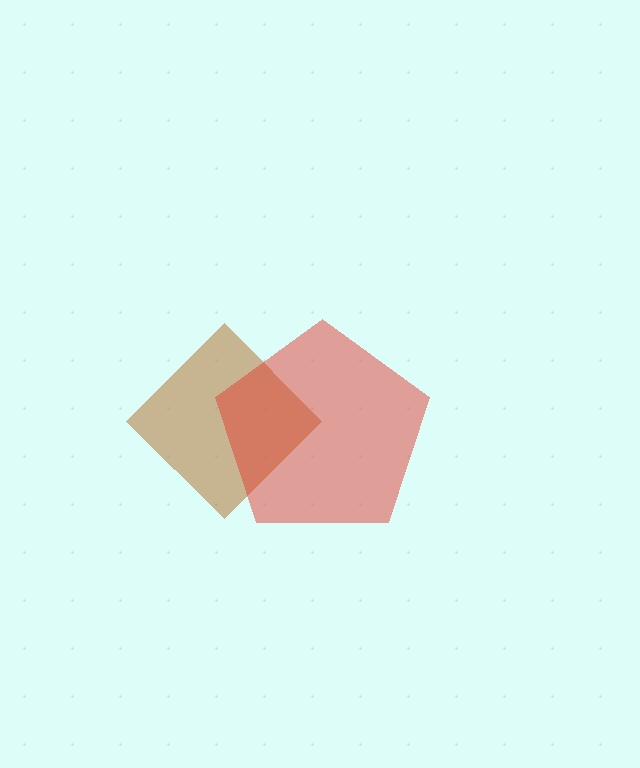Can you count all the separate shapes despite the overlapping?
Yes, there are 2 separate shapes.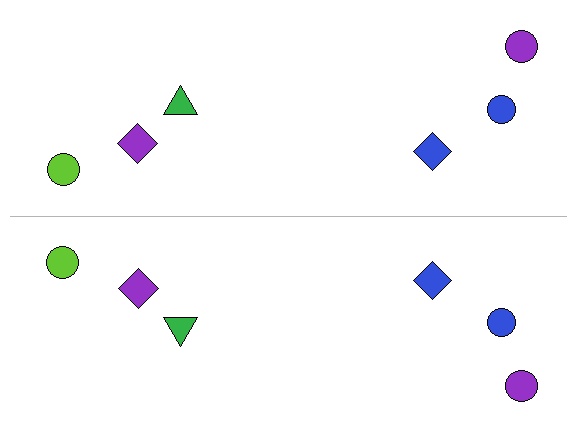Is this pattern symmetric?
Yes, this pattern has bilateral (reflection) symmetry.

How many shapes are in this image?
There are 12 shapes in this image.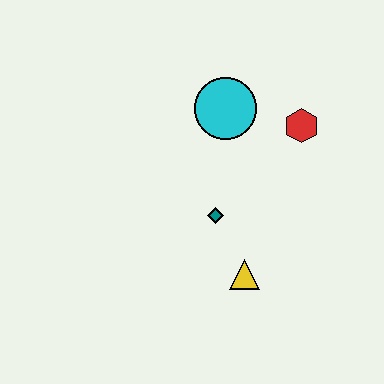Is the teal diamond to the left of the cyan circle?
Yes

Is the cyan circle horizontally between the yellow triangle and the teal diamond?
Yes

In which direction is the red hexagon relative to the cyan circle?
The red hexagon is to the right of the cyan circle.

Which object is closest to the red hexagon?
The cyan circle is closest to the red hexagon.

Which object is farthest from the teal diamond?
The red hexagon is farthest from the teal diamond.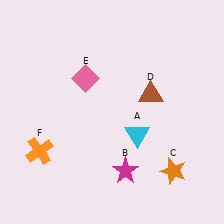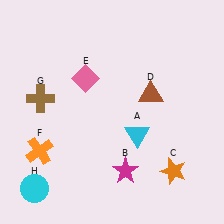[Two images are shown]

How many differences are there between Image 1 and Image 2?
There are 2 differences between the two images.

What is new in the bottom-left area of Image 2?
A cyan circle (H) was added in the bottom-left area of Image 2.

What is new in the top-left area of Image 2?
A brown cross (G) was added in the top-left area of Image 2.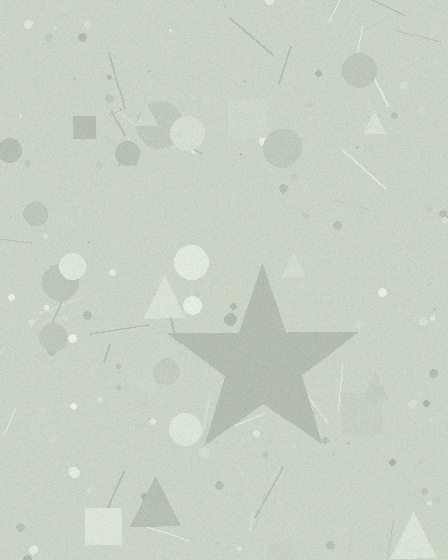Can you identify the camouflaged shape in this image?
The camouflaged shape is a star.